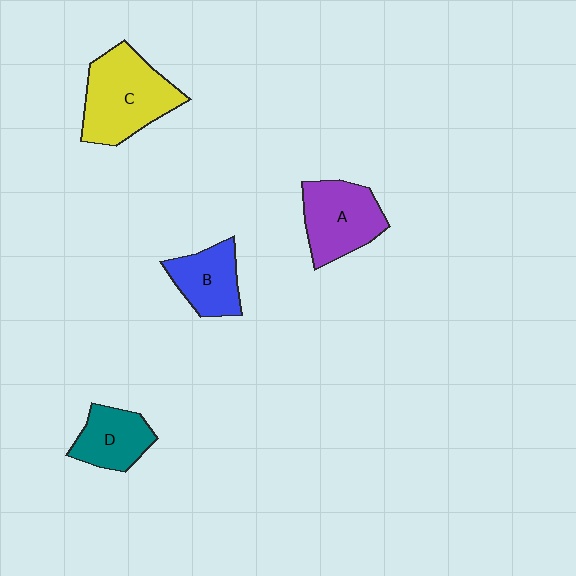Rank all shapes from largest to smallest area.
From largest to smallest: C (yellow), A (purple), B (blue), D (teal).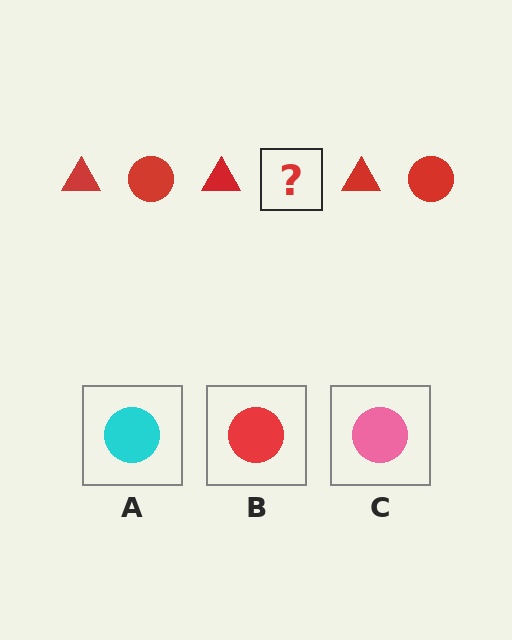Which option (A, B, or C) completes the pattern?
B.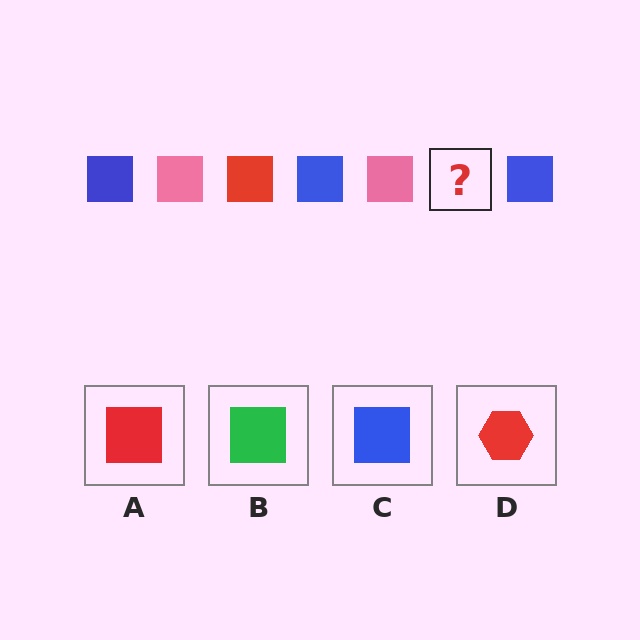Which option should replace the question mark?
Option A.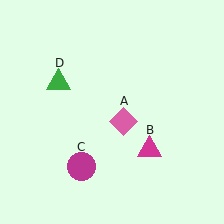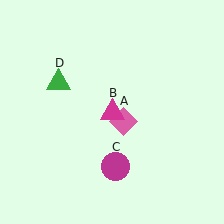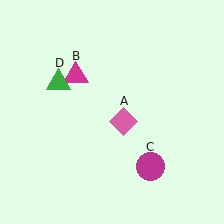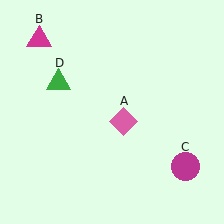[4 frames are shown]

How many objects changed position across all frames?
2 objects changed position: magenta triangle (object B), magenta circle (object C).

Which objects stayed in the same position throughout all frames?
Pink diamond (object A) and green triangle (object D) remained stationary.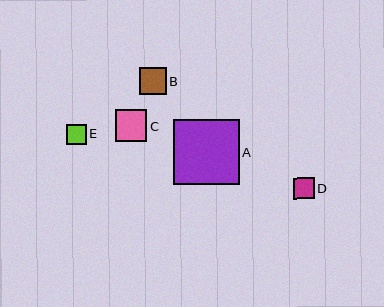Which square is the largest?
Square A is the largest with a size of approximately 66 pixels.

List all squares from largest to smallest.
From largest to smallest: A, C, B, D, E.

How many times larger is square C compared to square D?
Square C is approximately 1.6 times the size of square D.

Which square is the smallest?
Square E is the smallest with a size of approximately 20 pixels.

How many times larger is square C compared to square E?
Square C is approximately 1.6 times the size of square E.